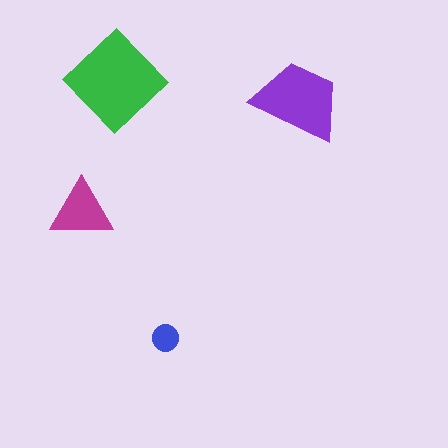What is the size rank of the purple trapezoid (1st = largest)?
2nd.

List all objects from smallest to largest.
The blue circle, the magenta triangle, the purple trapezoid, the green diamond.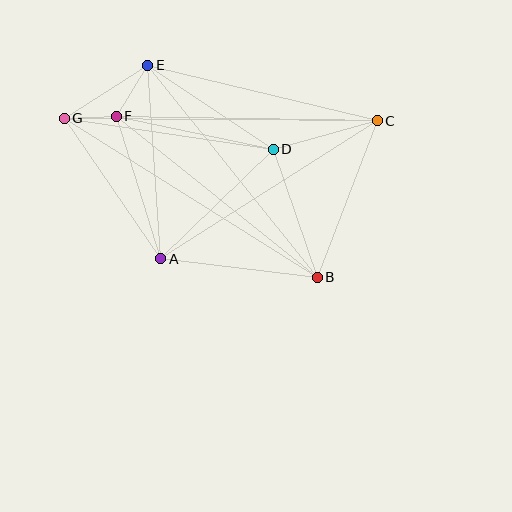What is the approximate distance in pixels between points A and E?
The distance between A and E is approximately 194 pixels.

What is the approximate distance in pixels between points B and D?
The distance between B and D is approximately 135 pixels.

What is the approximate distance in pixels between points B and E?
The distance between B and E is approximately 271 pixels.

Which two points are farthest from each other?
Points C and G are farthest from each other.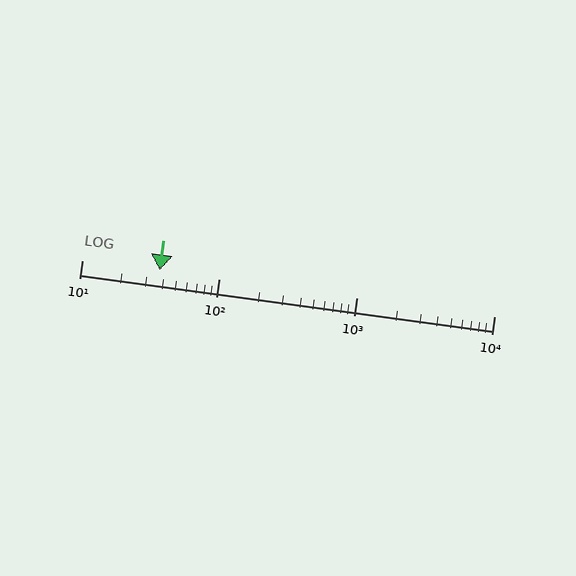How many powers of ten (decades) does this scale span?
The scale spans 3 decades, from 10 to 10000.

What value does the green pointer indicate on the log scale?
The pointer indicates approximately 37.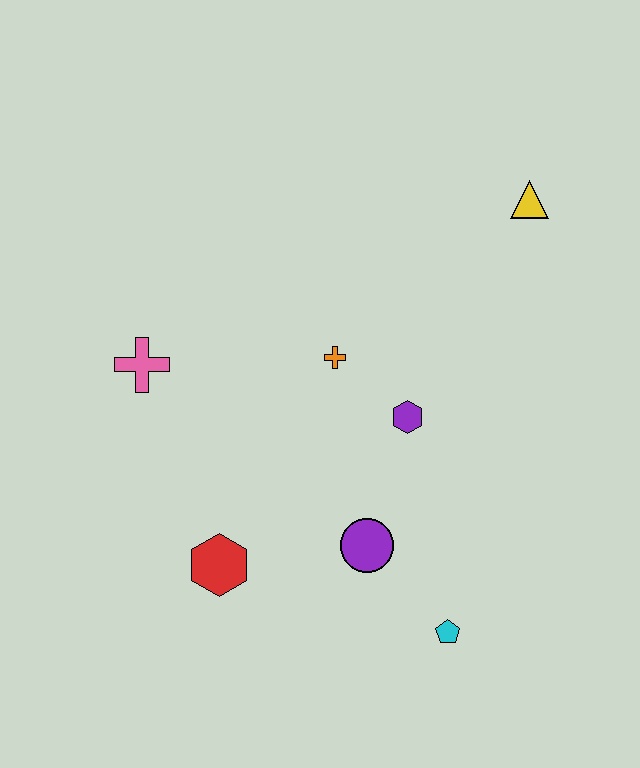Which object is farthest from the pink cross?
The yellow triangle is farthest from the pink cross.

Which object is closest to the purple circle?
The cyan pentagon is closest to the purple circle.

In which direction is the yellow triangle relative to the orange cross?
The yellow triangle is to the right of the orange cross.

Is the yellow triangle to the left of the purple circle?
No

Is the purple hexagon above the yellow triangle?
No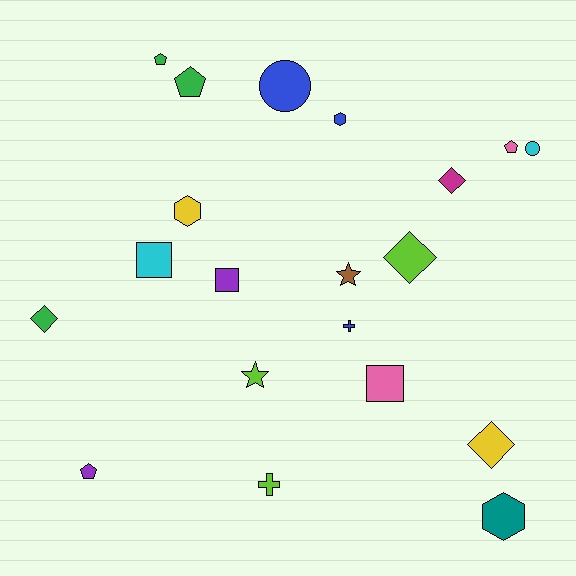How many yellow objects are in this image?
There are 2 yellow objects.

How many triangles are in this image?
There are no triangles.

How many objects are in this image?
There are 20 objects.